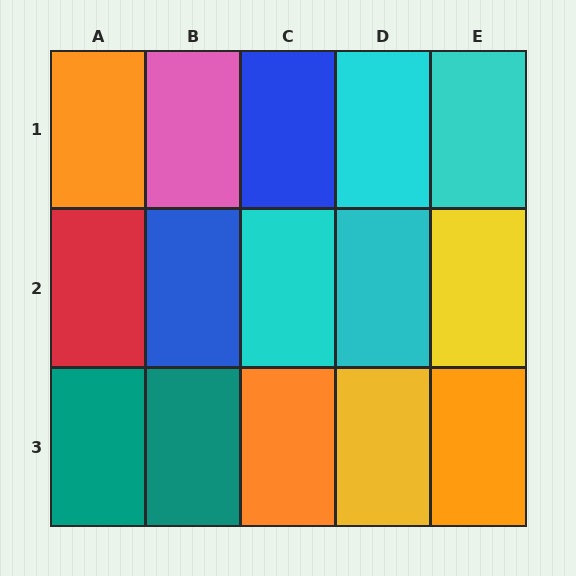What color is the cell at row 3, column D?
Yellow.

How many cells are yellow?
2 cells are yellow.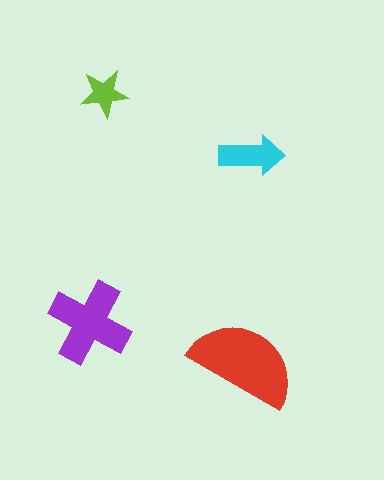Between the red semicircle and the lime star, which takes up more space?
The red semicircle.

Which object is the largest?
The red semicircle.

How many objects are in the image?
There are 4 objects in the image.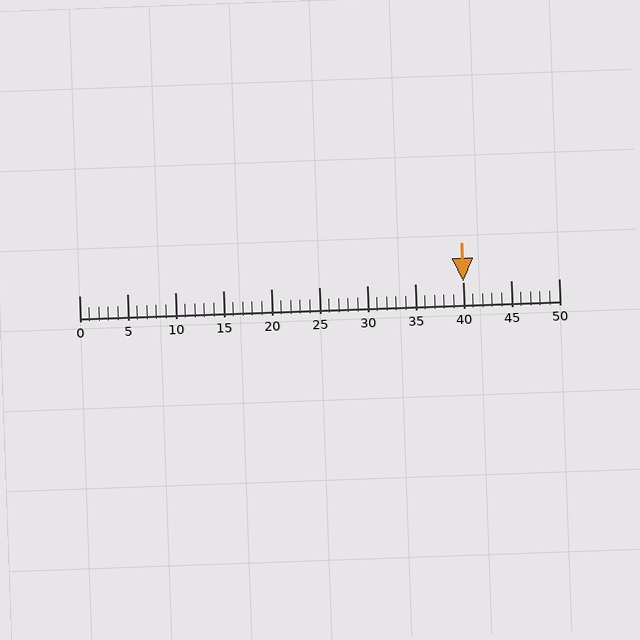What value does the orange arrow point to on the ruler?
The orange arrow points to approximately 40.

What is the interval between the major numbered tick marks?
The major tick marks are spaced 5 units apart.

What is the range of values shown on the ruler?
The ruler shows values from 0 to 50.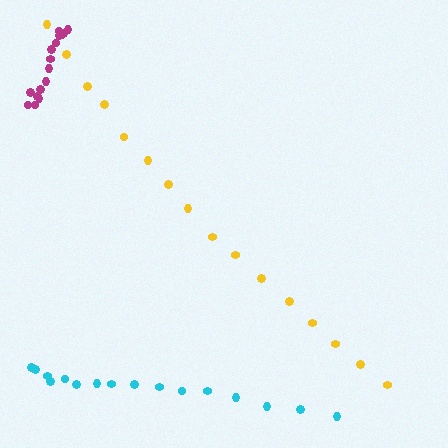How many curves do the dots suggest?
There are 3 distinct paths.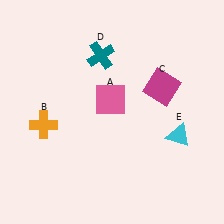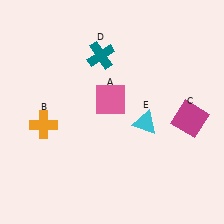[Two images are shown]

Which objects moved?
The objects that moved are: the magenta square (C), the cyan triangle (E).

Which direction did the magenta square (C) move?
The magenta square (C) moved down.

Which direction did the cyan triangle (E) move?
The cyan triangle (E) moved left.